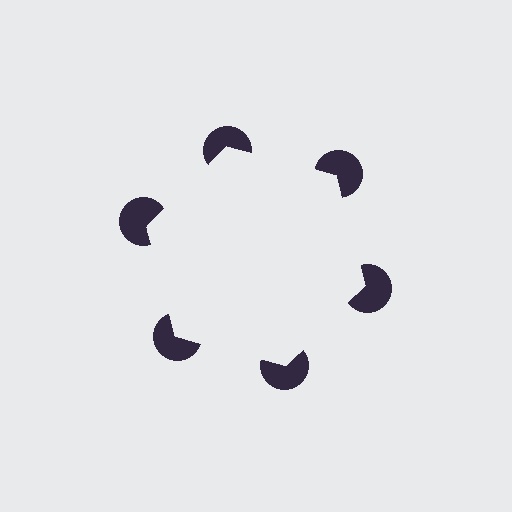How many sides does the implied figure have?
6 sides.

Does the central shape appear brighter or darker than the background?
It typically appears slightly brighter than the background, even though no actual brightness change is drawn.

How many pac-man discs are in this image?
There are 6 — one at each vertex of the illusory hexagon.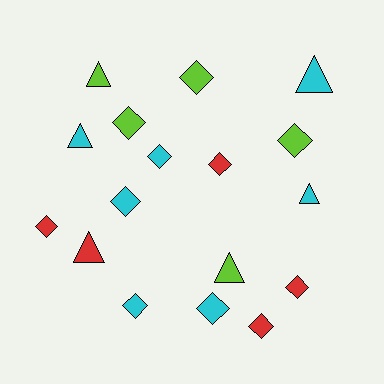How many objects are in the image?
There are 17 objects.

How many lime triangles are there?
There are 2 lime triangles.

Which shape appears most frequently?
Diamond, with 11 objects.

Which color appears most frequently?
Cyan, with 7 objects.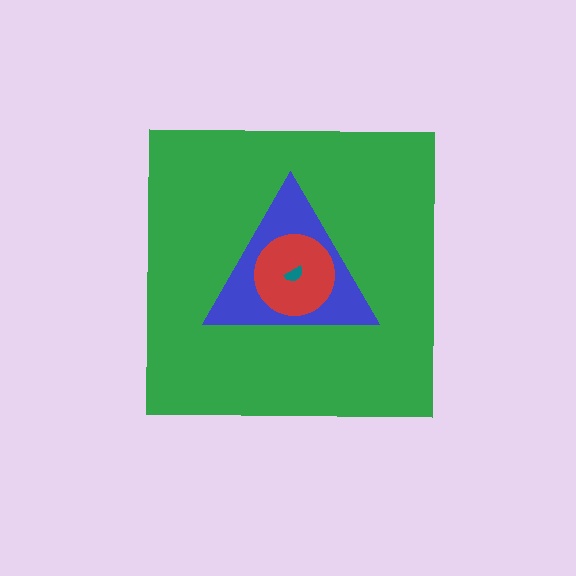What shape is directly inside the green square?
The blue triangle.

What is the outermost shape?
The green square.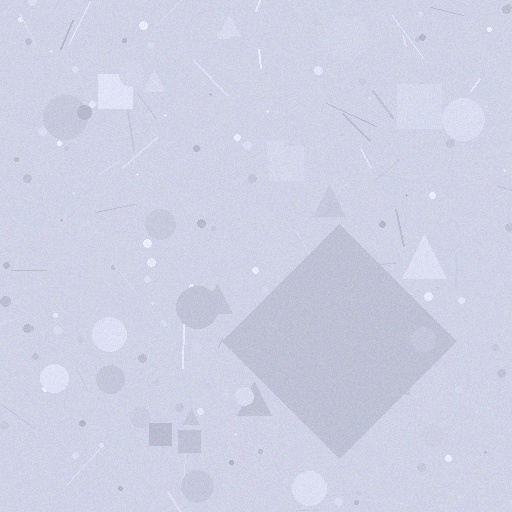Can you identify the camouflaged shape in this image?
The camouflaged shape is a diamond.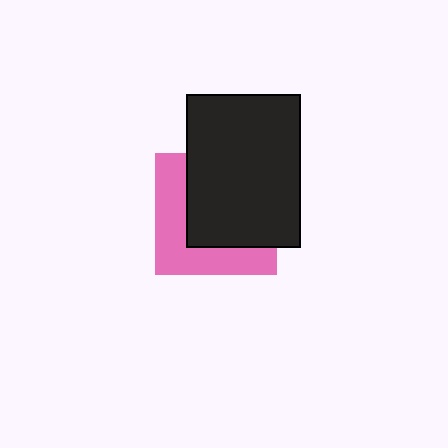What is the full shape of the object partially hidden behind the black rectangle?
The partially hidden object is a pink square.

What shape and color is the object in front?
The object in front is a black rectangle.